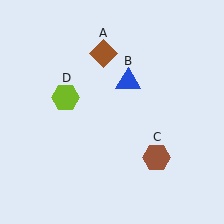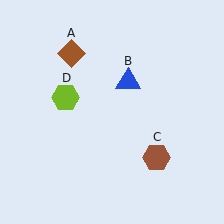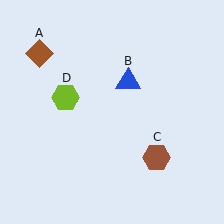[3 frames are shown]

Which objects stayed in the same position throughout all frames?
Blue triangle (object B) and brown hexagon (object C) and lime hexagon (object D) remained stationary.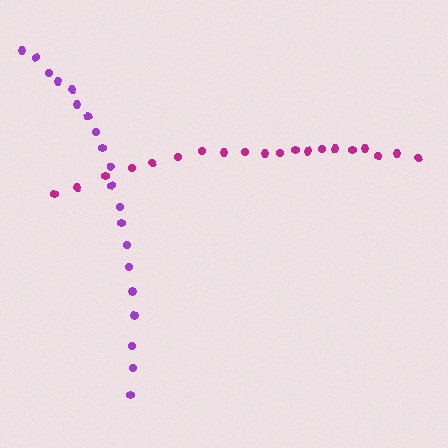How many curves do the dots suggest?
There are 2 distinct paths.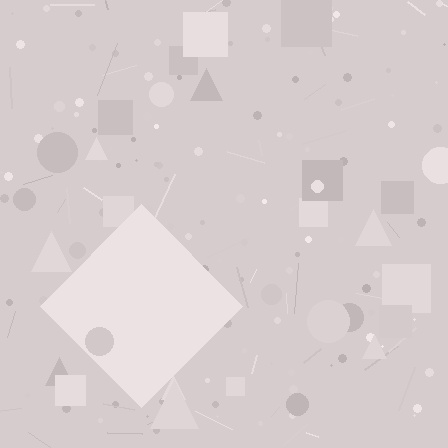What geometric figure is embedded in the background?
A diamond is embedded in the background.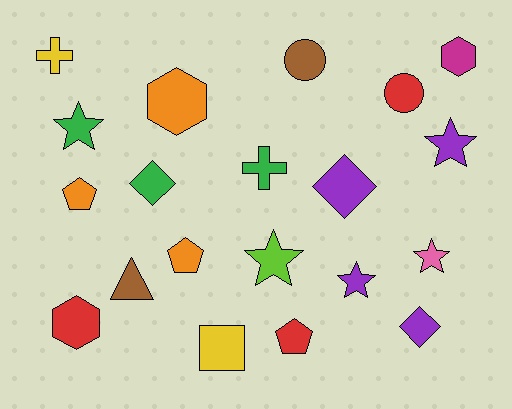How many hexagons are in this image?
There are 3 hexagons.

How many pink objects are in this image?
There is 1 pink object.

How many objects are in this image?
There are 20 objects.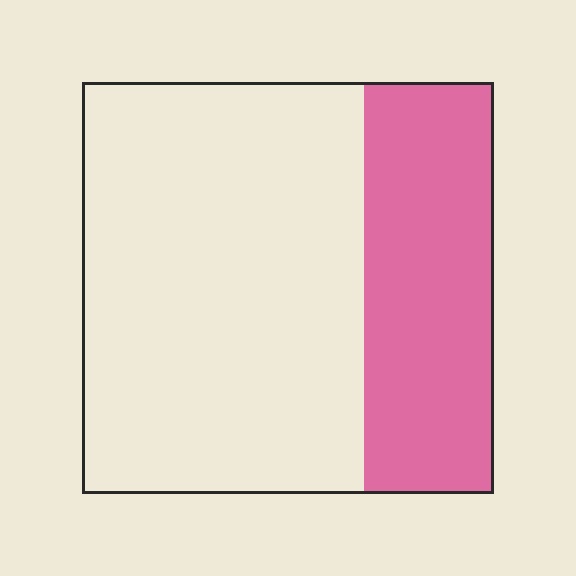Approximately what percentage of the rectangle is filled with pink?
Approximately 30%.